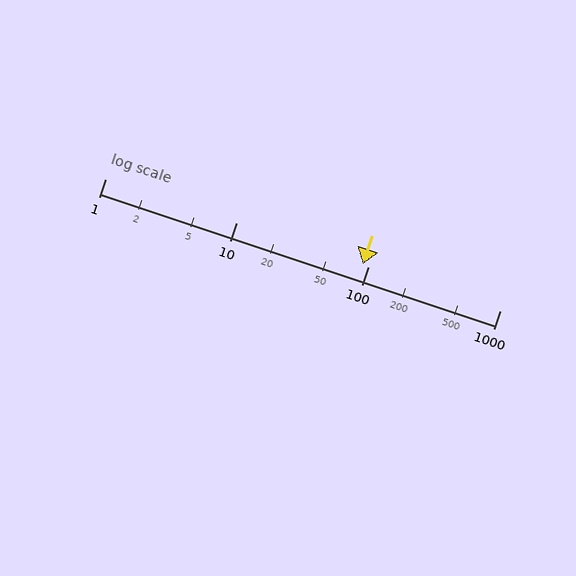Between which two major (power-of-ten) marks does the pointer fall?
The pointer is between 10 and 100.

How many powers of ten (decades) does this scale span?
The scale spans 3 decades, from 1 to 1000.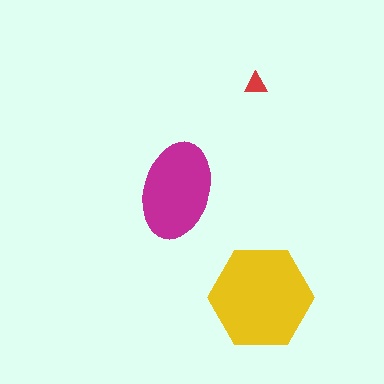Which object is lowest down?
The yellow hexagon is bottommost.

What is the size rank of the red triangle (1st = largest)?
3rd.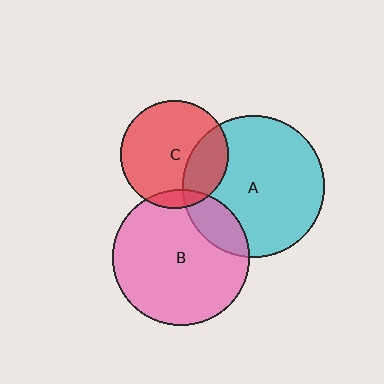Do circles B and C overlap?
Yes.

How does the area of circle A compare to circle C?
Approximately 1.7 times.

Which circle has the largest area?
Circle A (cyan).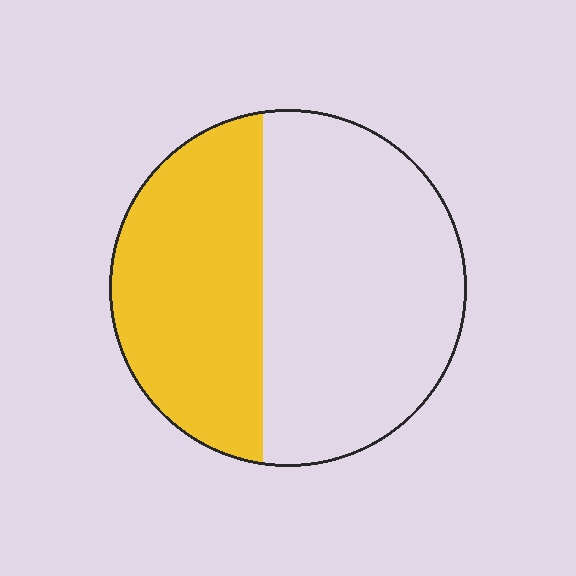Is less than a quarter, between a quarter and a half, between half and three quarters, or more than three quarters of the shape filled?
Between a quarter and a half.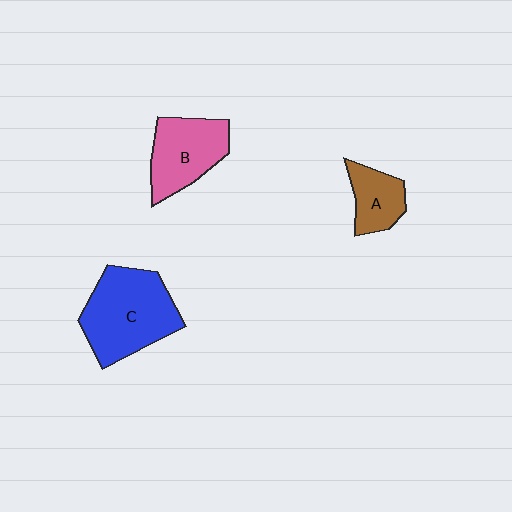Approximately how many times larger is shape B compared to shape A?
Approximately 1.6 times.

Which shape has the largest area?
Shape C (blue).